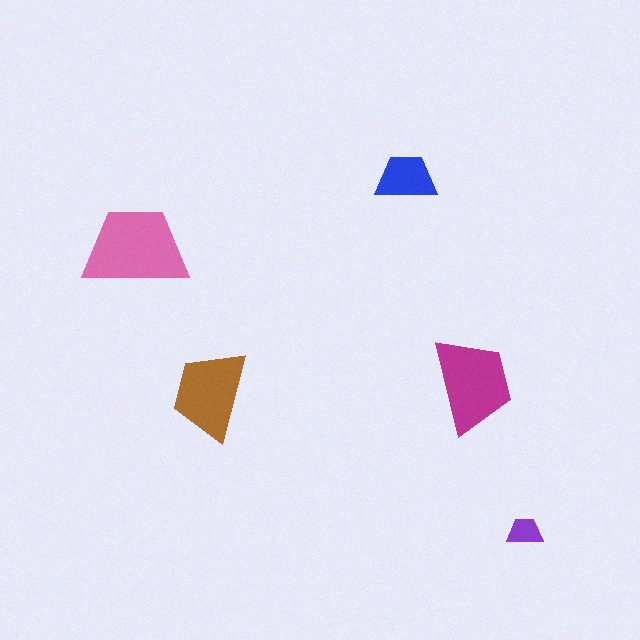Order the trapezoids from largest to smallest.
the pink one, the magenta one, the brown one, the blue one, the purple one.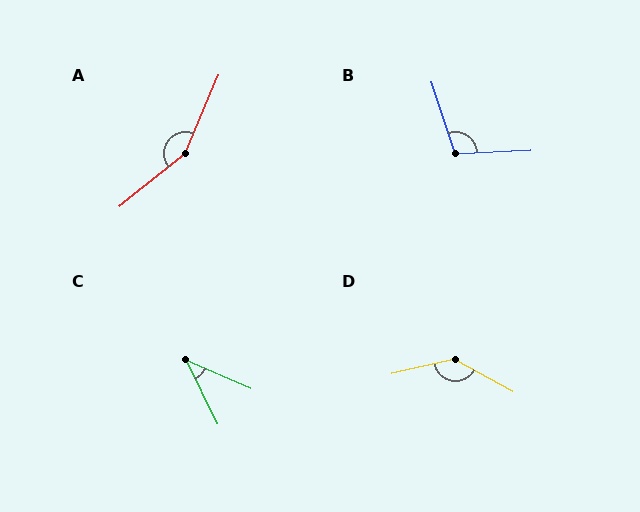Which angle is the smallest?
C, at approximately 40 degrees.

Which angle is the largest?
A, at approximately 152 degrees.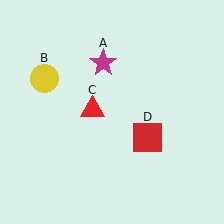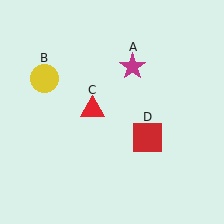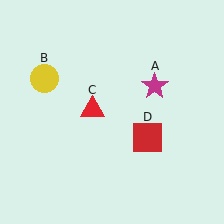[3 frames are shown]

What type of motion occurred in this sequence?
The magenta star (object A) rotated clockwise around the center of the scene.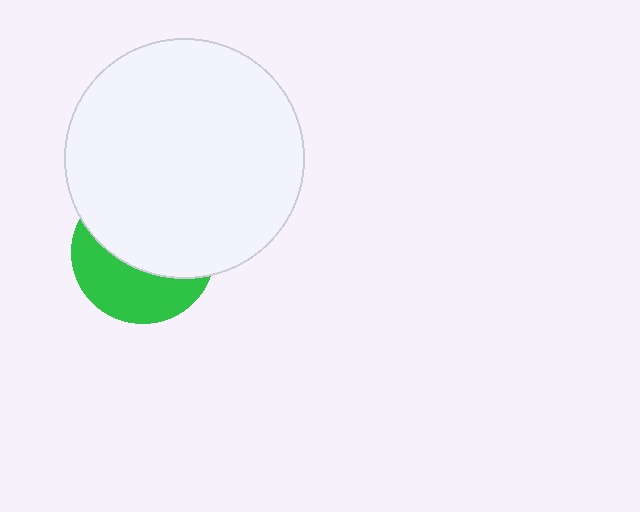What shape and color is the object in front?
The object in front is a white circle.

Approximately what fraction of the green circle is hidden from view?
Roughly 59% of the green circle is hidden behind the white circle.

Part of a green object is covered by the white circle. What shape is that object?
It is a circle.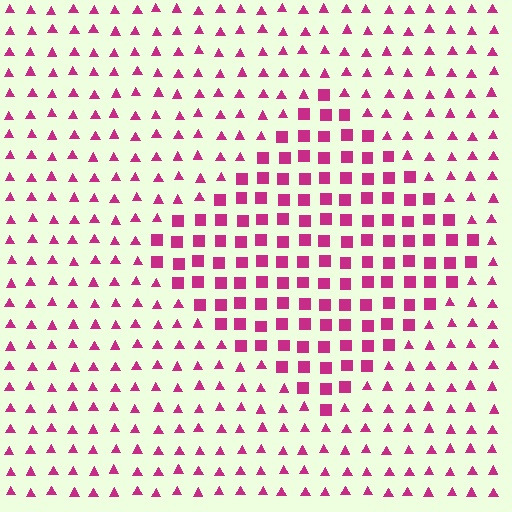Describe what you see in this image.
The image is filled with small magenta elements arranged in a uniform grid. A diamond-shaped region contains squares, while the surrounding area contains triangles. The boundary is defined purely by the change in element shape.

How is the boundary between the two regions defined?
The boundary is defined by a change in element shape: squares inside vs. triangles outside. All elements share the same color and spacing.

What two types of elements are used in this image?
The image uses squares inside the diamond region and triangles outside it.